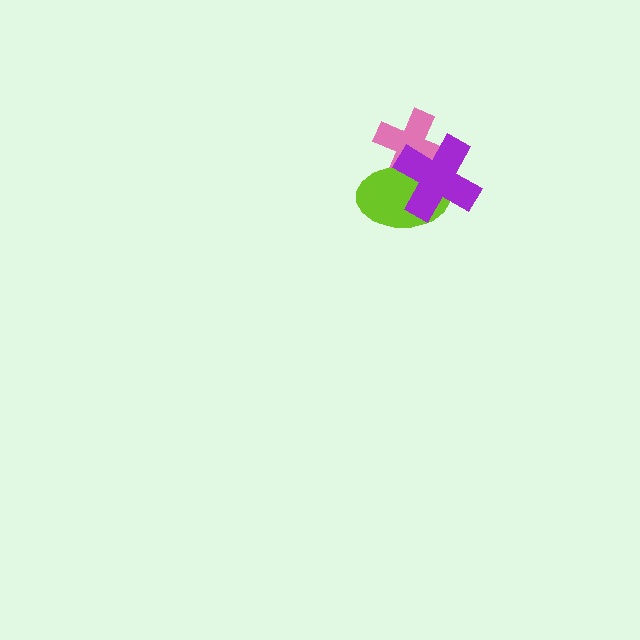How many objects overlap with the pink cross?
2 objects overlap with the pink cross.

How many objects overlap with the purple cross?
2 objects overlap with the purple cross.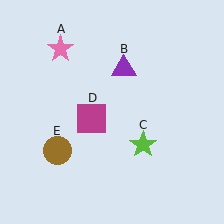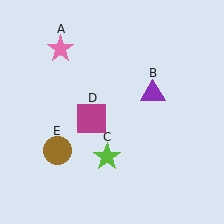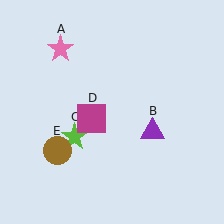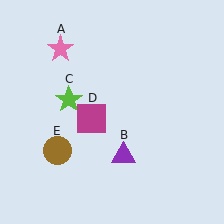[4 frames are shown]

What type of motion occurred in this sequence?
The purple triangle (object B), lime star (object C) rotated clockwise around the center of the scene.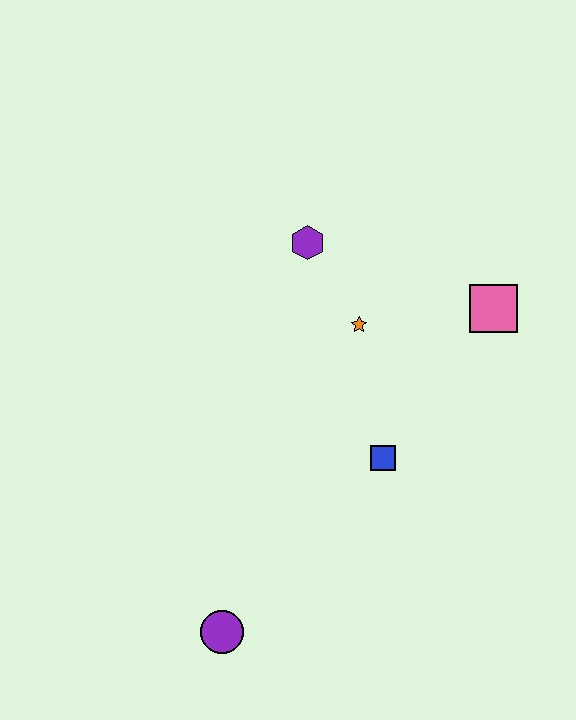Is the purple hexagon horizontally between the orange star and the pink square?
No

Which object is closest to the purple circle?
The blue square is closest to the purple circle.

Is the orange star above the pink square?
No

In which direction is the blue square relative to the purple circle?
The blue square is above the purple circle.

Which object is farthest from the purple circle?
The pink square is farthest from the purple circle.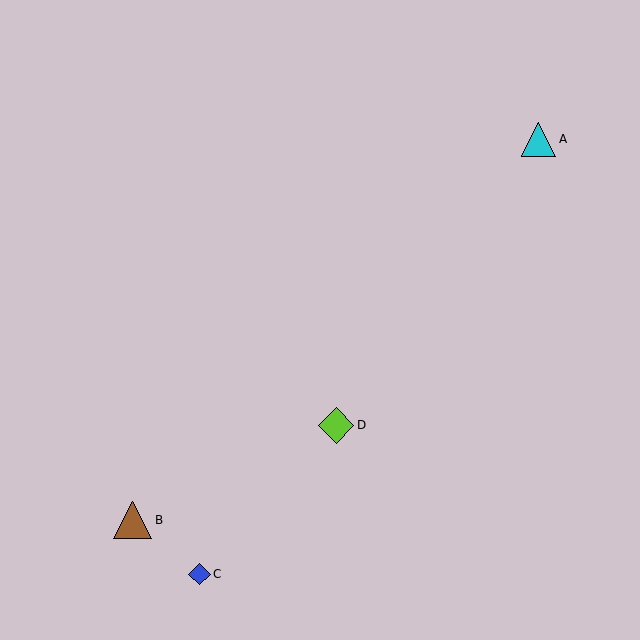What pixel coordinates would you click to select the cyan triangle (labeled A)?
Click at (539, 139) to select the cyan triangle A.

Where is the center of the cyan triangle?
The center of the cyan triangle is at (539, 139).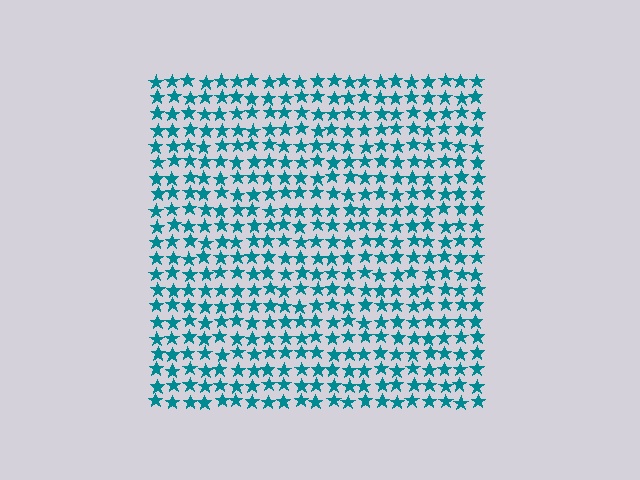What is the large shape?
The large shape is a square.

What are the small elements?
The small elements are stars.